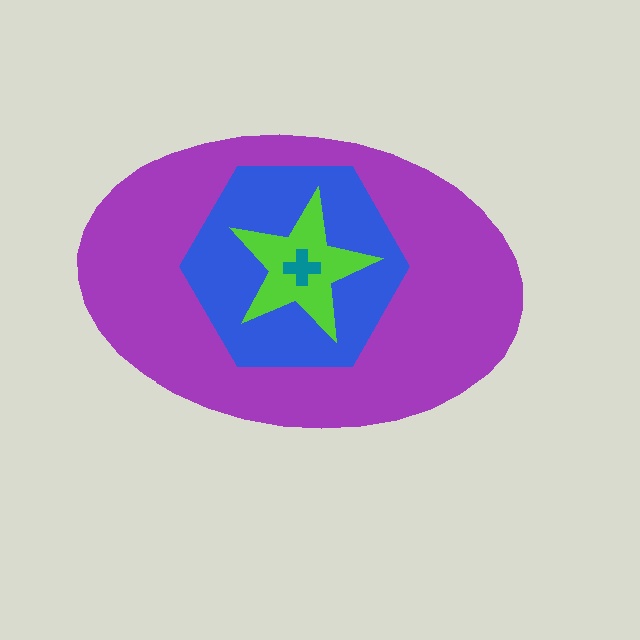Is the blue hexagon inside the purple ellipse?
Yes.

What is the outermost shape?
The purple ellipse.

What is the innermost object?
The teal cross.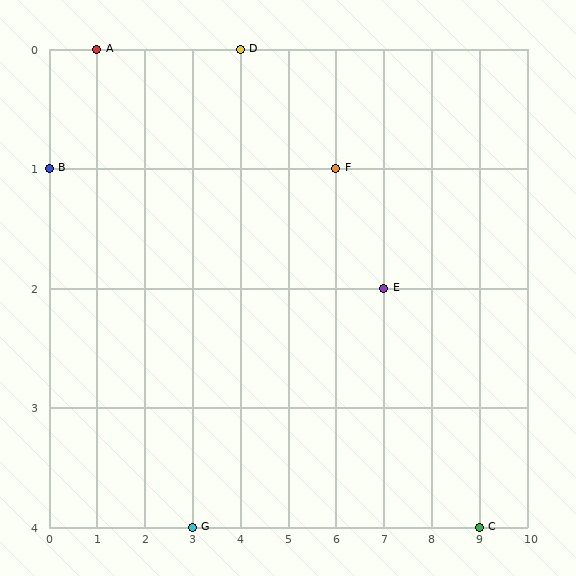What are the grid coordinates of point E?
Point E is at grid coordinates (7, 2).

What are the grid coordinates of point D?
Point D is at grid coordinates (4, 0).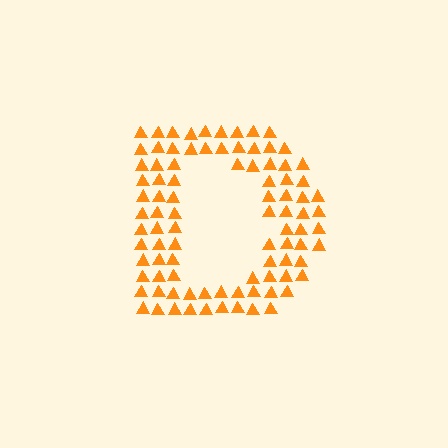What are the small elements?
The small elements are triangles.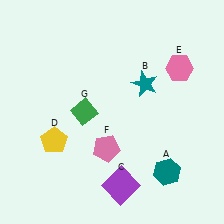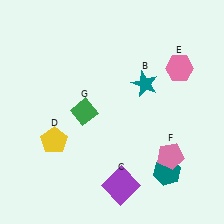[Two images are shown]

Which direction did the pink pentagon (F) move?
The pink pentagon (F) moved right.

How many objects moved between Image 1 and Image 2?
1 object moved between the two images.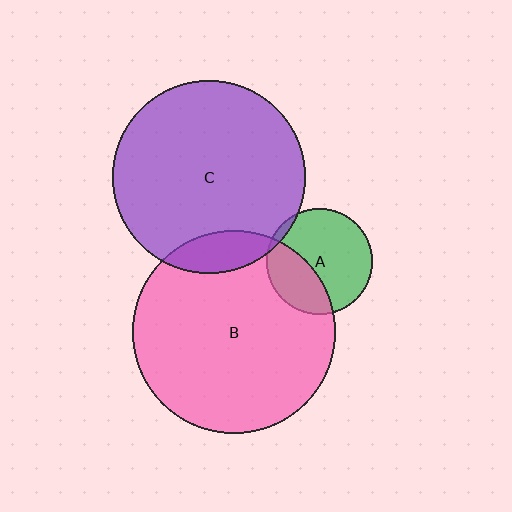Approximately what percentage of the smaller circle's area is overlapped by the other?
Approximately 10%.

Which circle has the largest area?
Circle B (pink).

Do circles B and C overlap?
Yes.